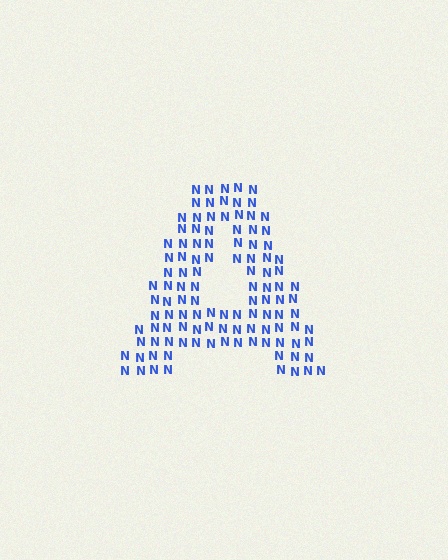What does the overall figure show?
The overall figure shows the letter A.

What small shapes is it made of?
It is made of small letter N's.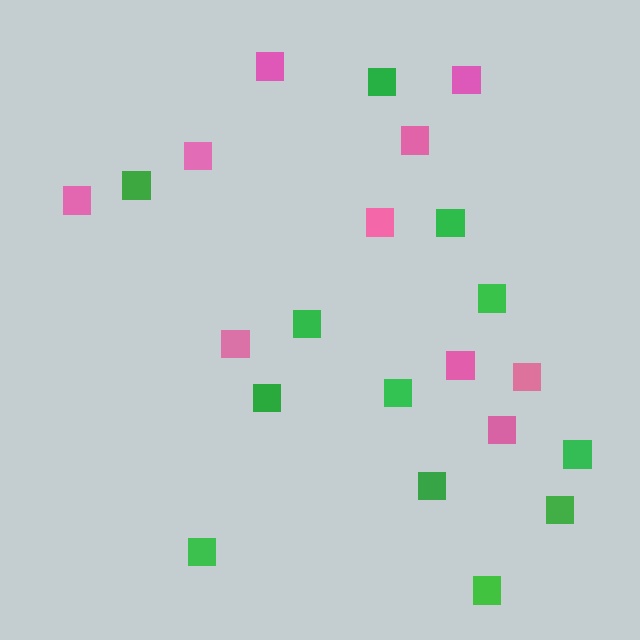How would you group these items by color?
There are 2 groups: one group of pink squares (10) and one group of green squares (12).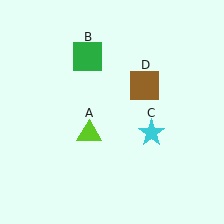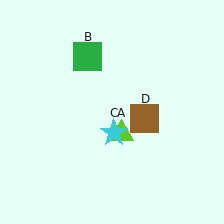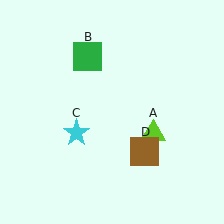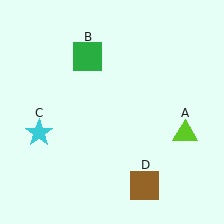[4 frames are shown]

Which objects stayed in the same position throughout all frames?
Green square (object B) remained stationary.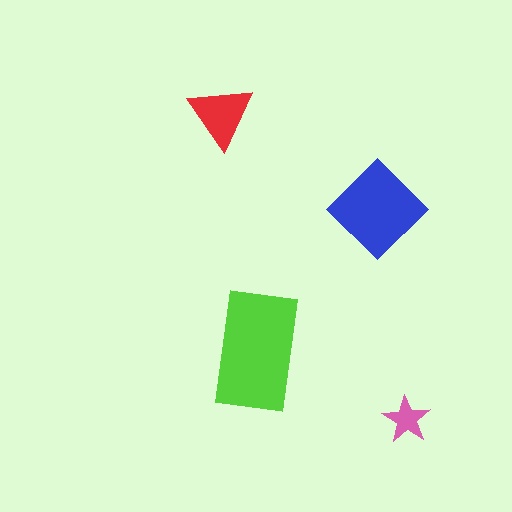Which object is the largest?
The lime rectangle.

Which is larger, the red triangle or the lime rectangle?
The lime rectangle.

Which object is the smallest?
The pink star.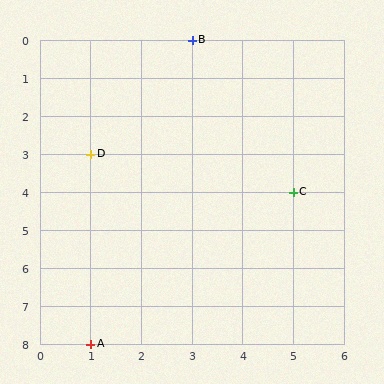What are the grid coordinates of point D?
Point D is at grid coordinates (1, 3).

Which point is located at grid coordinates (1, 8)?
Point A is at (1, 8).